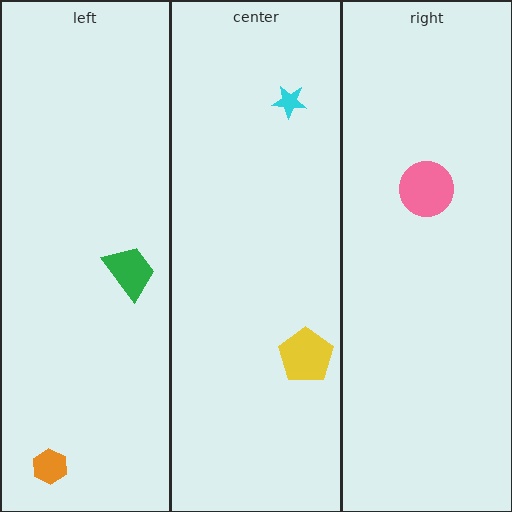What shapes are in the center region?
The yellow pentagon, the cyan star.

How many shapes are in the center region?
2.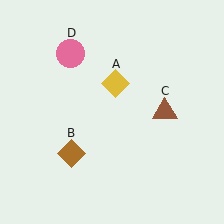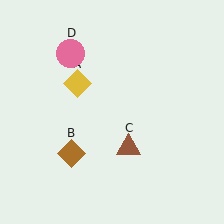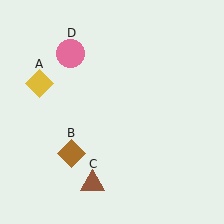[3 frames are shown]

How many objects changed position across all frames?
2 objects changed position: yellow diamond (object A), brown triangle (object C).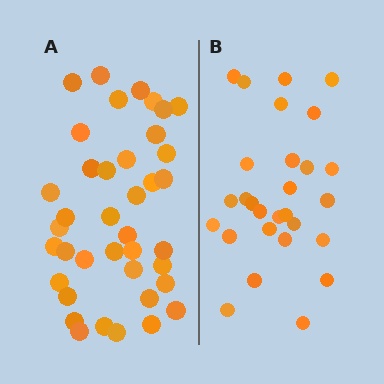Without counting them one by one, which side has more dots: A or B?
Region A (the left region) has more dots.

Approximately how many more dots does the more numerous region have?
Region A has roughly 12 or so more dots than region B.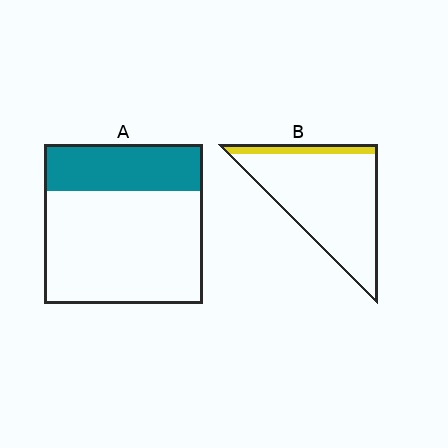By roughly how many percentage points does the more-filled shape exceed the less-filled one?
By roughly 15 percentage points (A over B).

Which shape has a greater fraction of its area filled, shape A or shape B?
Shape A.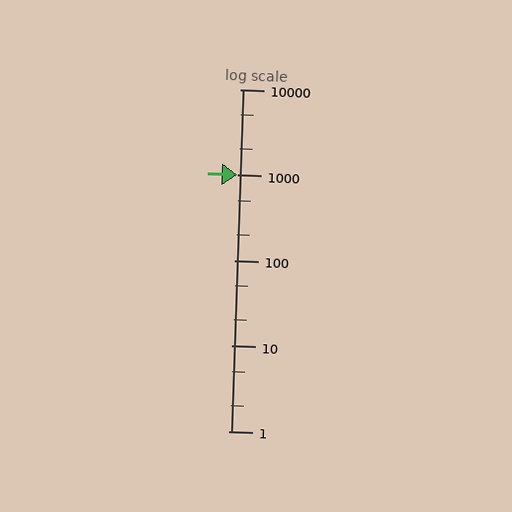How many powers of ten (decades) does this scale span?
The scale spans 4 decades, from 1 to 10000.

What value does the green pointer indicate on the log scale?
The pointer indicates approximately 1000.